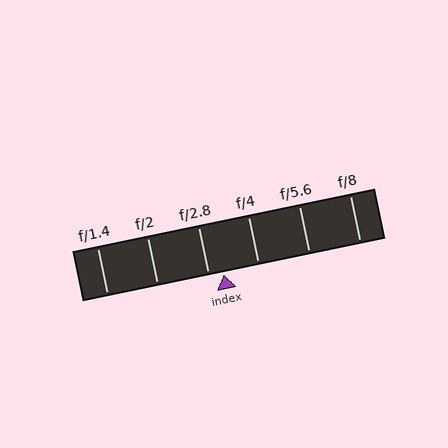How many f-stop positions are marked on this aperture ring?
There are 6 f-stop positions marked.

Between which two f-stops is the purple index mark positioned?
The index mark is between f/2.8 and f/4.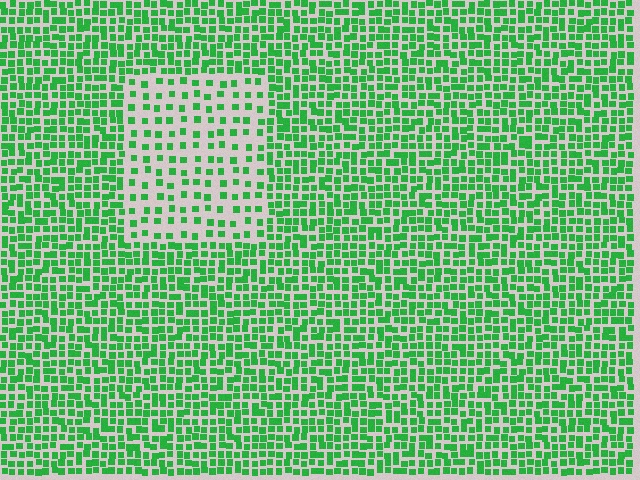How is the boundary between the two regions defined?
The boundary is defined by a change in element density (approximately 2.3x ratio). All elements are the same color, size, and shape.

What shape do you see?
I see a rectangle.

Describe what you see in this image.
The image contains small green elements arranged at two different densities. A rectangle-shaped region is visible where the elements are less densely packed than the surrounding area.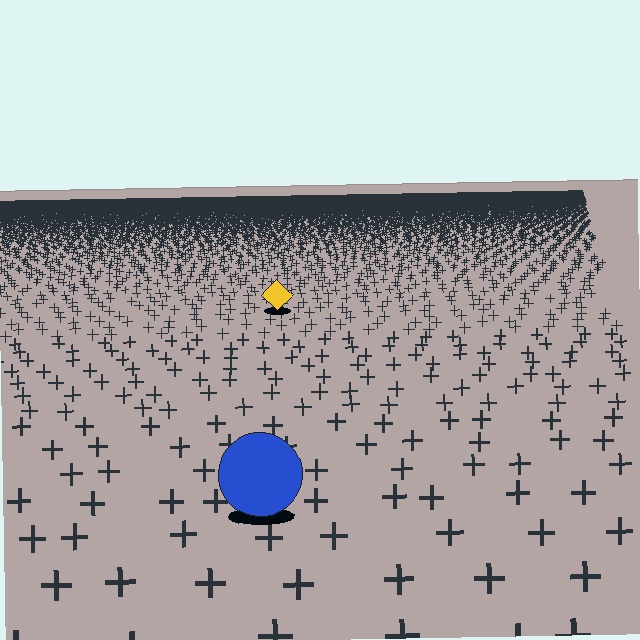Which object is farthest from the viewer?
The yellow diamond is farthest from the viewer. It appears smaller and the ground texture around it is denser.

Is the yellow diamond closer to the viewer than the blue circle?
No. The blue circle is closer — you can tell from the texture gradient: the ground texture is coarser near it.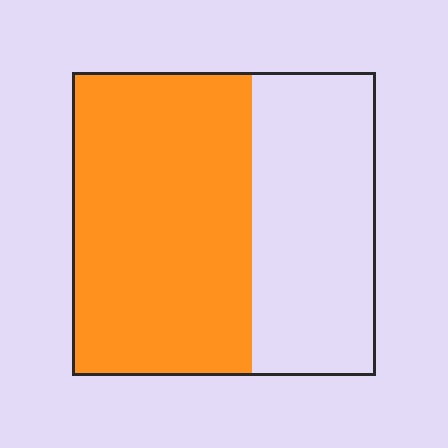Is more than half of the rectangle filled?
Yes.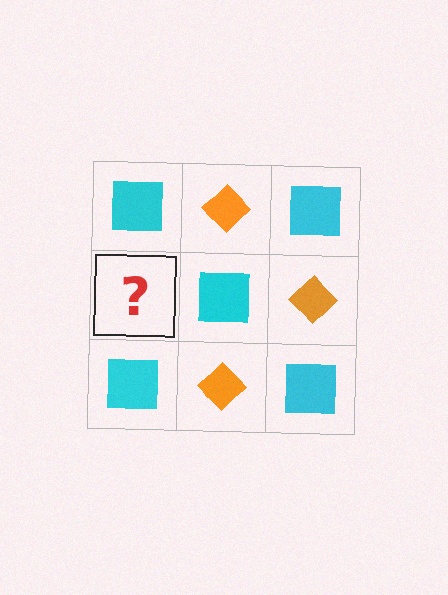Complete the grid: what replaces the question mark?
The question mark should be replaced with an orange diamond.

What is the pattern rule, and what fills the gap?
The rule is that it alternates cyan square and orange diamond in a checkerboard pattern. The gap should be filled with an orange diamond.